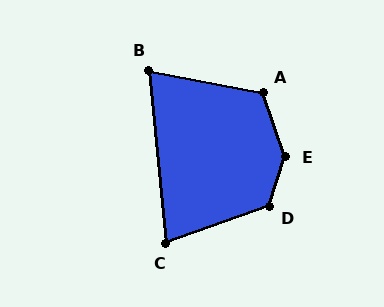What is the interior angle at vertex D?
Approximately 128 degrees (obtuse).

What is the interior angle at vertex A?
Approximately 120 degrees (obtuse).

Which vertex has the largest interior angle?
E, at approximately 142 degrees.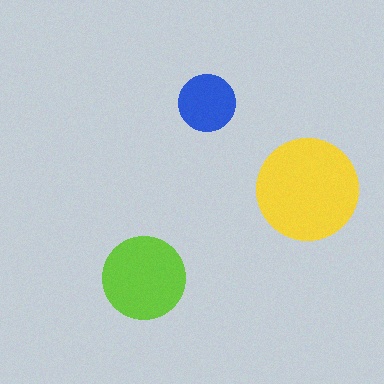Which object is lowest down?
The lime circle is bottommost.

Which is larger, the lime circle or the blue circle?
The lime one.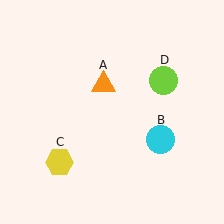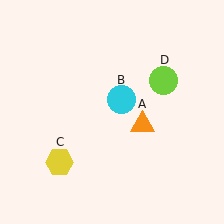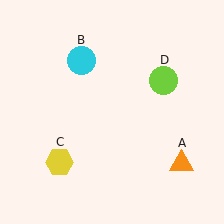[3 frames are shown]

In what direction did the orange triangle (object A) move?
The orange triangle (object A) moved down and to the right.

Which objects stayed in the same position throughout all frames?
Yellow hexagon (object C) and lime circle (object D) remained stationary.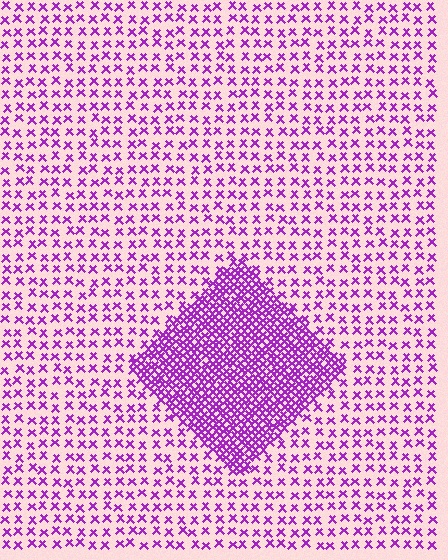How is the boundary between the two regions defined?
The boundary is defined by a change in element density (approximately 3.0x ratio). All elements are the same color, size, and shape.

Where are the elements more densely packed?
The elements are more densely packed inside the diamond boundary.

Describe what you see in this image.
The image contains small purple elements arranged at two different densities. A diamond-shaped region is visible where the elements are more densely packed than the surrounding area.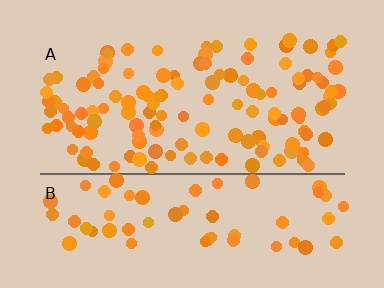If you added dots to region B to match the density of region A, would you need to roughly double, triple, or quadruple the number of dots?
Approximately double.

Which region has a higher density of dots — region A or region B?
A (the top).